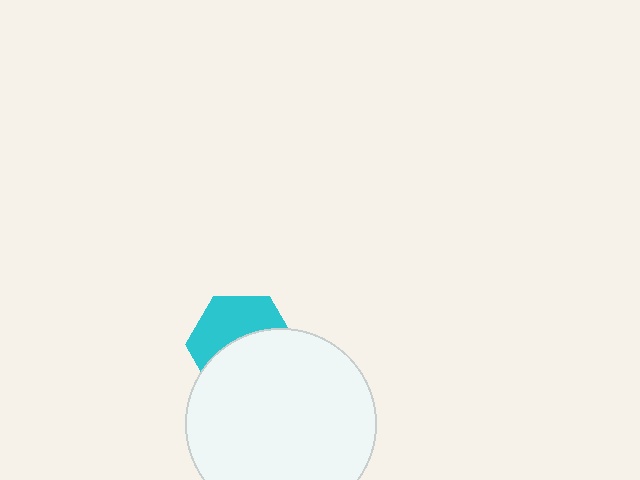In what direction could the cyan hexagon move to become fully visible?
The cyan hexagon could move up. That would shift it out from behind the white circle entirely.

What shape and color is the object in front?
The object in front is a white circle.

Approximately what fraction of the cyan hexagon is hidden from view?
Roughly 54% of the cyan hexagon is hidden behind the white circle.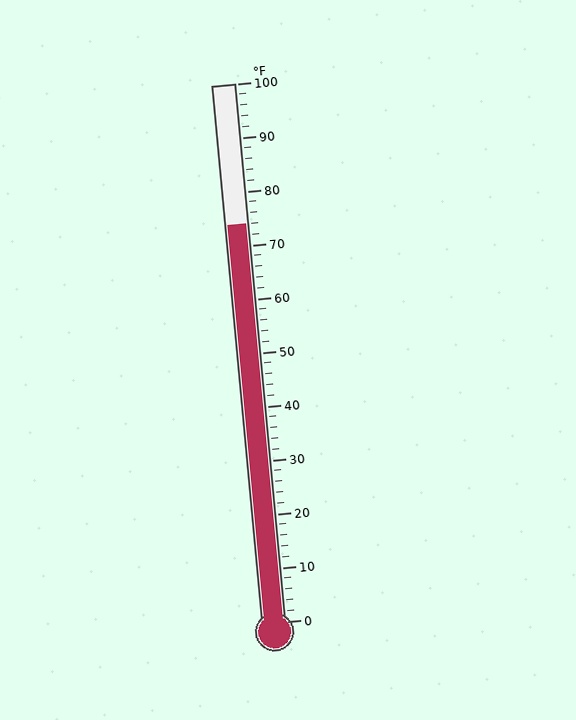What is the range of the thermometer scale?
The thermometer scale ranges from 0°F to 100°F.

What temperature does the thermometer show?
The thermometer shows approximately 74°F.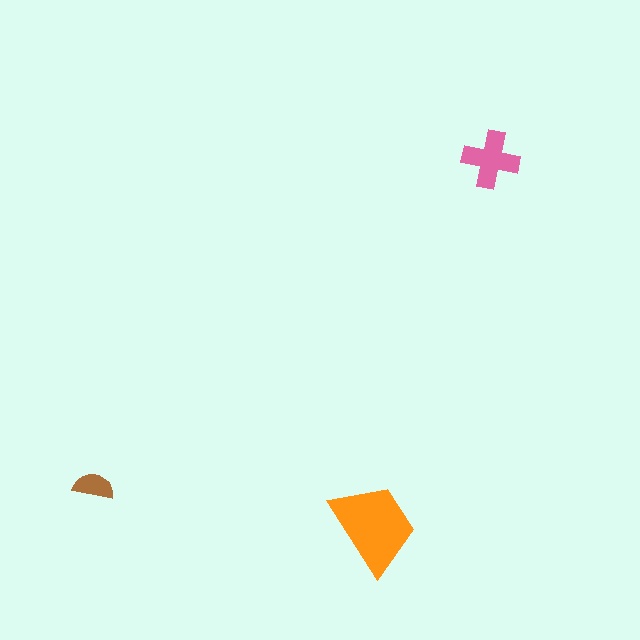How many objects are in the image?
There are 3 objects in the image.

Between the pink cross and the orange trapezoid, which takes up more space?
The orange trapezoid.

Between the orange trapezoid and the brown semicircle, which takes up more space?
The orange trapezoid.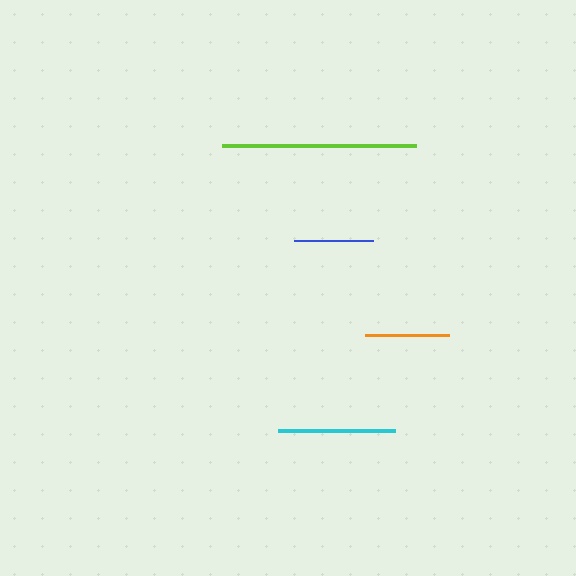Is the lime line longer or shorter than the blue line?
The lime line is longer than the blue line.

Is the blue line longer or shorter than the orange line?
The orange line is longer than the blue line.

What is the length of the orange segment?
The orange segment is approximately 84 pixels long.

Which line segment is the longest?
The lime line is the longest at approximately 194 pixels.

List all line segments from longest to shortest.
From longest to shortest: lime, cyan, orange, blue.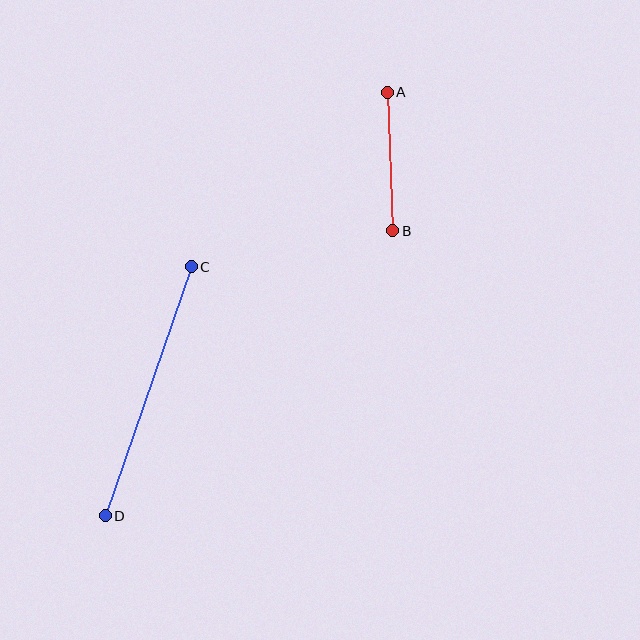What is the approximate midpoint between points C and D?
The midpoint is at approximately (148, 391) pixels.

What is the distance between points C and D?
The distance is approximately 263 pixels.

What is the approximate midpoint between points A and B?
The midpoint is at approximately (390, 162) pixels.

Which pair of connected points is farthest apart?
Points C and D are farthest apart.